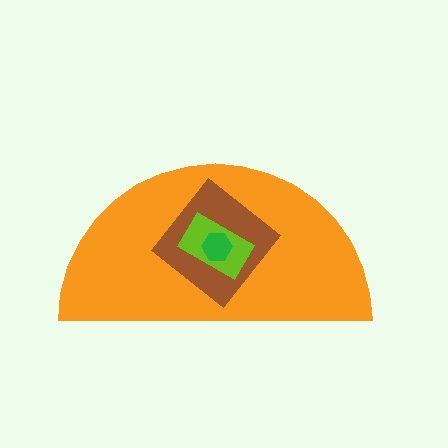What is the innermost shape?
The green hexagon.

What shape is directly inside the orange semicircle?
The brown diamond.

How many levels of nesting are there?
4.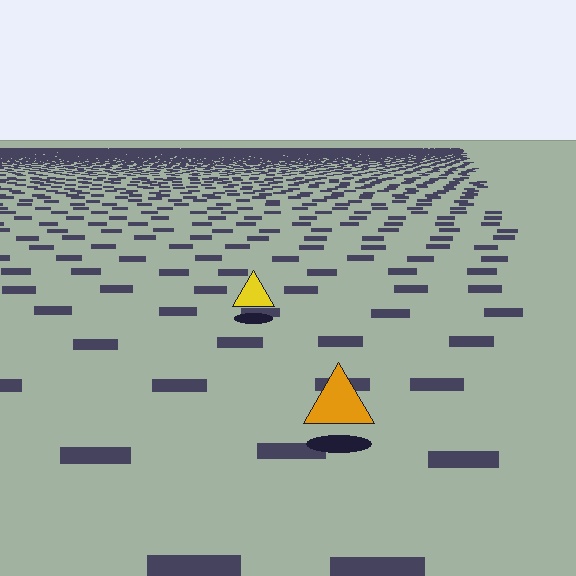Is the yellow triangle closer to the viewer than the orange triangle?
No. The orange triangle is closer — you can tell from the texture gradient: the ground texture is coarser near it.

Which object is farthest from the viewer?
The yellow triangle is farthest from the viewer. It appears smaller and the ground texture around it is denser.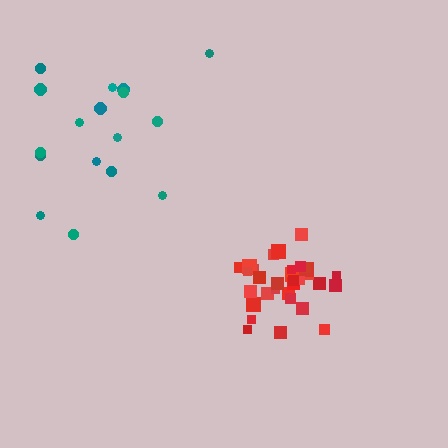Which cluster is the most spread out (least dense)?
Teal.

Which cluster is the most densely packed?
Red.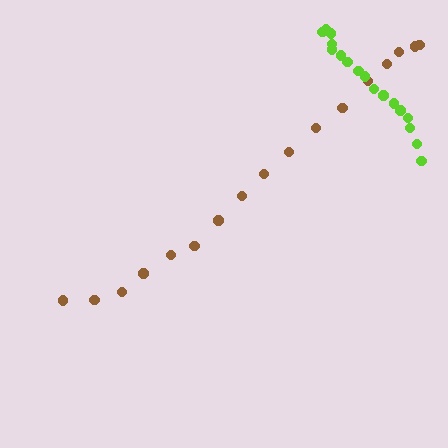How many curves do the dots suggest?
There are 2 distinct paths.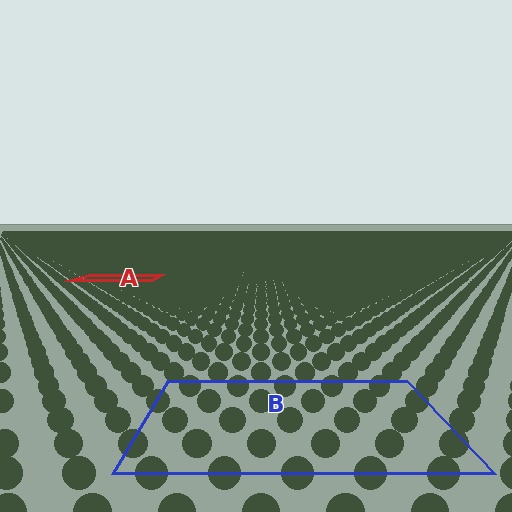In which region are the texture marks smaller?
The texture marks are smaller in region A, because it is farther away.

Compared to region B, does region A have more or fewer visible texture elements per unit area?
Region A has more texture elements per unit area — they are packed more densely because it is farther away.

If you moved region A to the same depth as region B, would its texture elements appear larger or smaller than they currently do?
They would appear larger. At a closer depth, the same texture elements are projected at a bigger on-screen size.